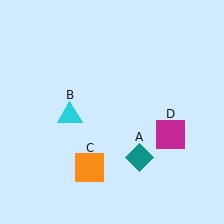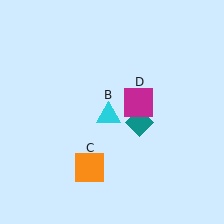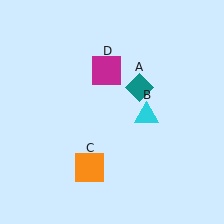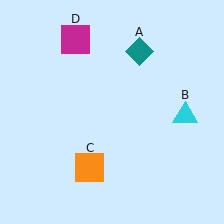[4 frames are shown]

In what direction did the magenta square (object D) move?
The magenta square (object D) moved up and to the left.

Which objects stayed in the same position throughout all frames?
Orange square (object C) remained stationary.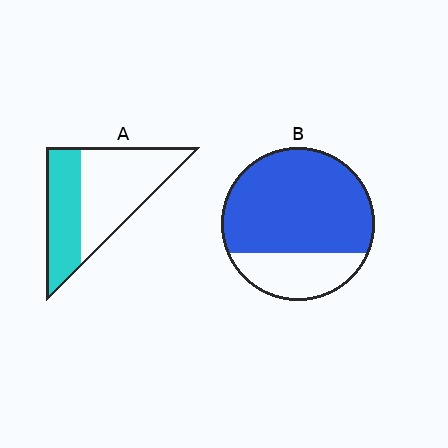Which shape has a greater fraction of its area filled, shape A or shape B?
Shape B.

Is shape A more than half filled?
No.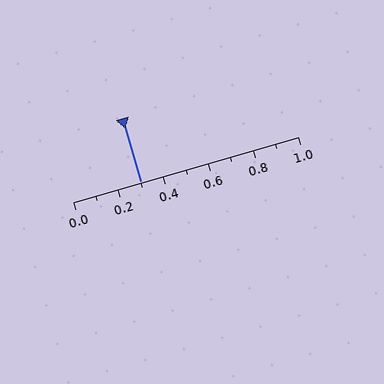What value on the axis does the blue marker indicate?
The marker indicates approximately 0.3.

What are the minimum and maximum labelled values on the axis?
The axis runs from 0.0 to 1.0.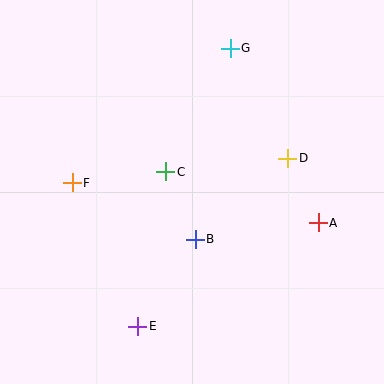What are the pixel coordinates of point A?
Point A is at (318, 223).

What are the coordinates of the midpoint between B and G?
The midpoint between B and G is at (213, 144).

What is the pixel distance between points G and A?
The distance between G and A is 196 pixels.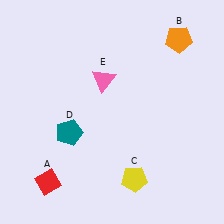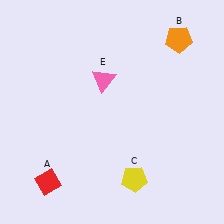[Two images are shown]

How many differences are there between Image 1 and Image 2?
There is 1 difference between the two images.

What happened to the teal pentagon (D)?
The teal pentagon (D) was removed in Image 2. It was in the bottom-left area of Image 1.